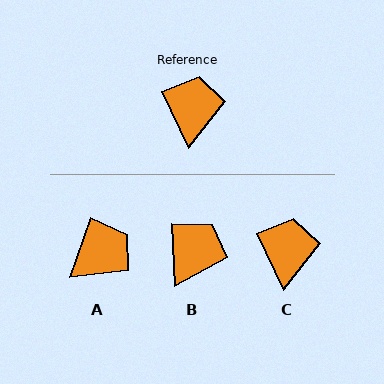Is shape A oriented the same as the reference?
No, it is off by about 45 degrees.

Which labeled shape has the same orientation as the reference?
C.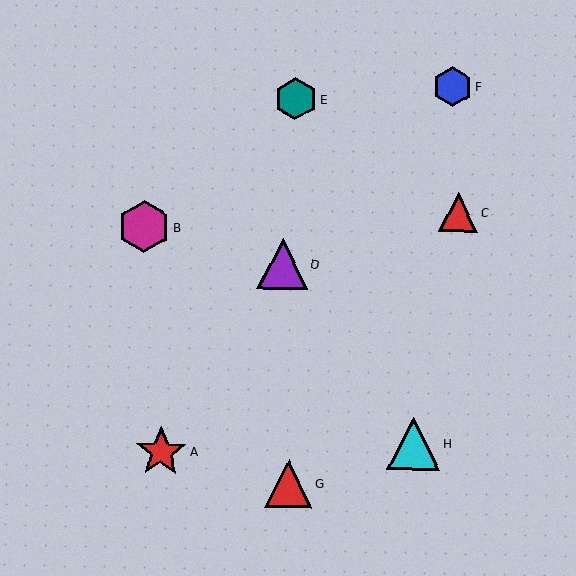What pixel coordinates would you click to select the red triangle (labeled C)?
Click at (458, 213) to select the red triangle C.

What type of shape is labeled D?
Shape D is a purple triangle.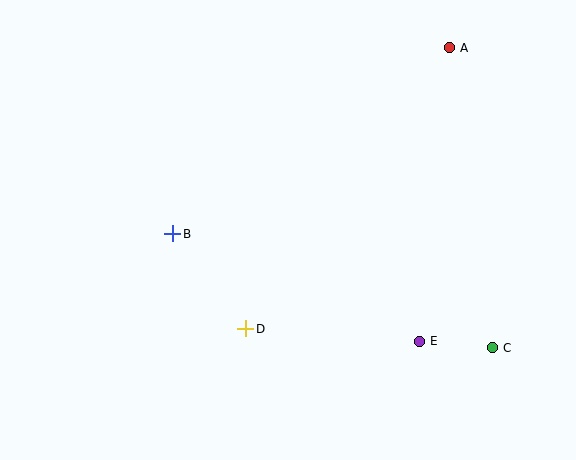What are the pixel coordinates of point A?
Point A is at (450, 48).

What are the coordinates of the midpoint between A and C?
The midpoint between A and C is at (471, 198).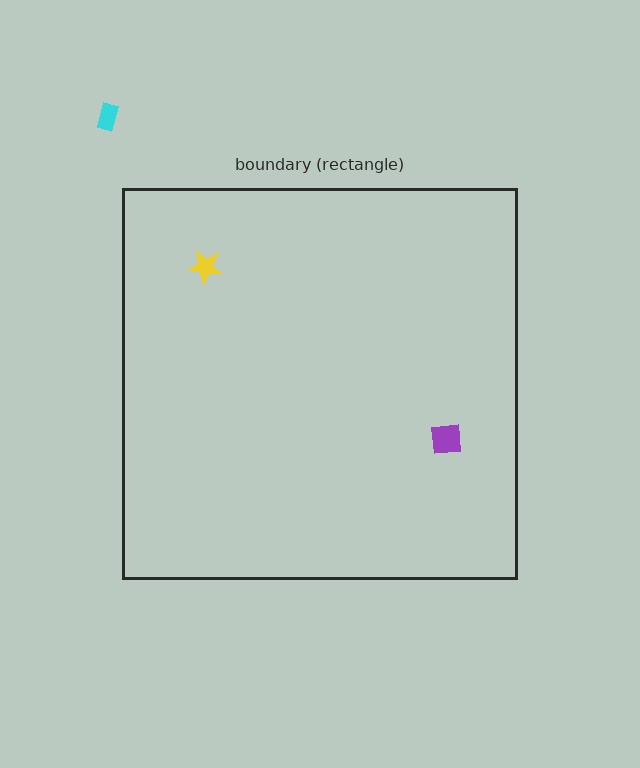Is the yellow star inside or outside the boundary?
Inside.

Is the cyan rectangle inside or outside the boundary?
Outside.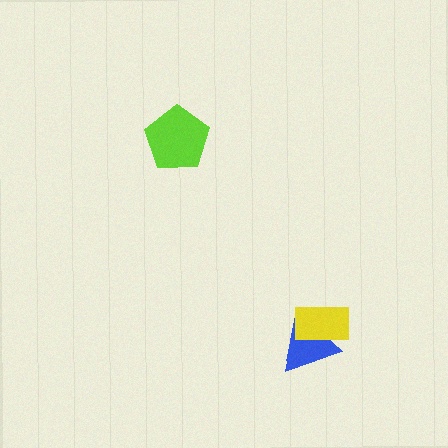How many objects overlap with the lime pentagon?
0 objects overlap with the lime pentagon.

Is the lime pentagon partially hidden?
No, no other shape covers it.